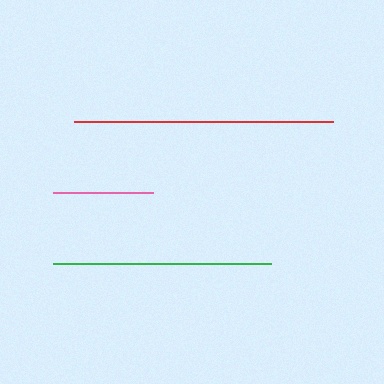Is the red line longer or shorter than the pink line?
The red line is longer than the pink line.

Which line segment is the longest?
The red line is the longest at approximately 258 pixels.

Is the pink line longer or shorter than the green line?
The green line is longer than the pink line.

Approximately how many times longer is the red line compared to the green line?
The red line is approximately 1.2 times the length of the green line.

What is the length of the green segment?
The green segment is approximately 218 pixels long.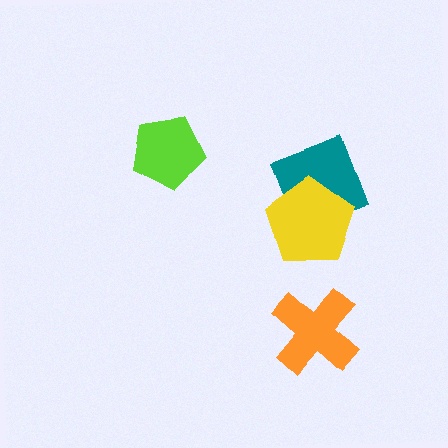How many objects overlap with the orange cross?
0 objects overlap with the orange cross.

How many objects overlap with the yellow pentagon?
1 object overlaps with the yellow pentagon.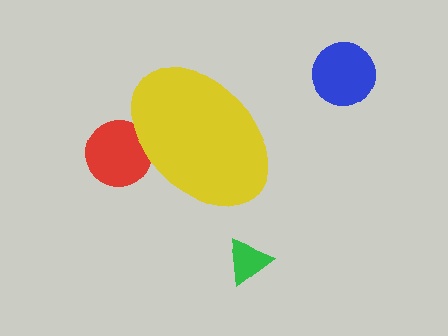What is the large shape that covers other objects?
A yellow ellipse.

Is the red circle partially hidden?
Yes, the red circle is partially hidden behind the yellow ellipse.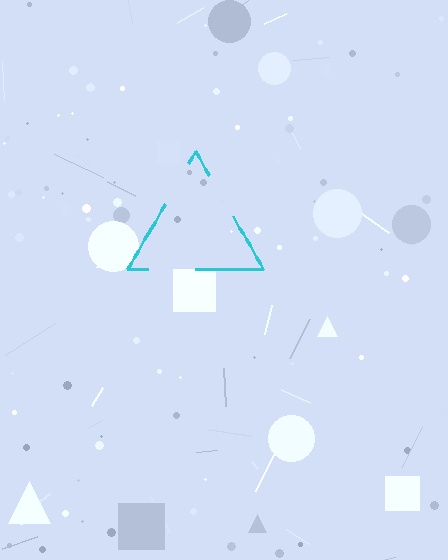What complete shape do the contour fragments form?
The contour fragments form a triangle.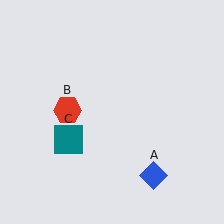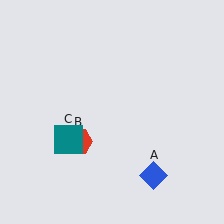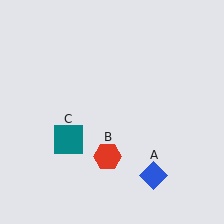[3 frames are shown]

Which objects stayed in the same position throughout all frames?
Blue diamond (object A) and teal square (object C) remained stationary.